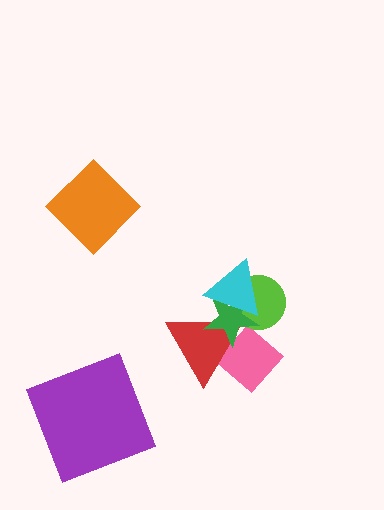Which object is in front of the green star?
The cyan triangle is in front of the green star.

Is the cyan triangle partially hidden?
No, no other shape covers it.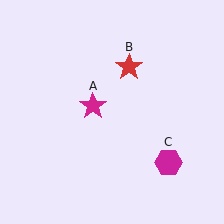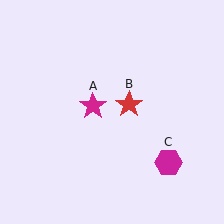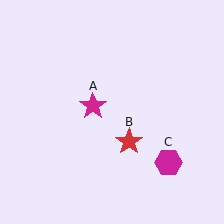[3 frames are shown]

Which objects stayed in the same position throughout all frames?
Magenta star (object A) and magenta hexagon (object C) remained stationary.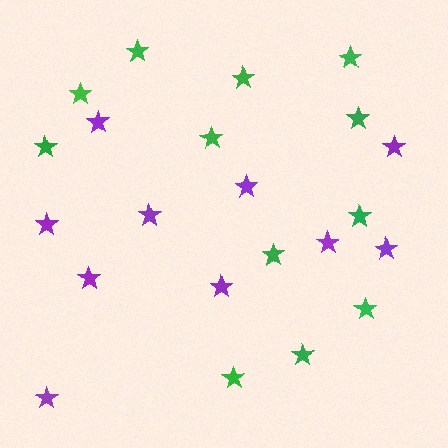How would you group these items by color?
There are 2 groups: one group of green stars (12) and one group of purple stars (10).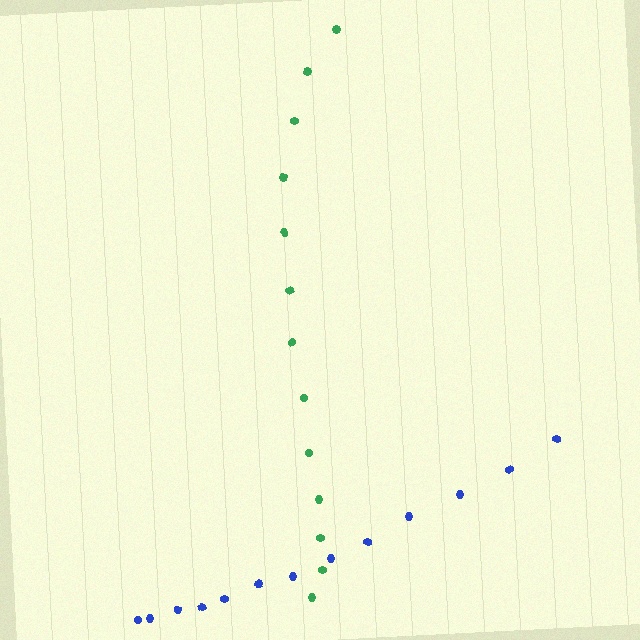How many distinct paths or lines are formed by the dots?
There are 2 distinct paths.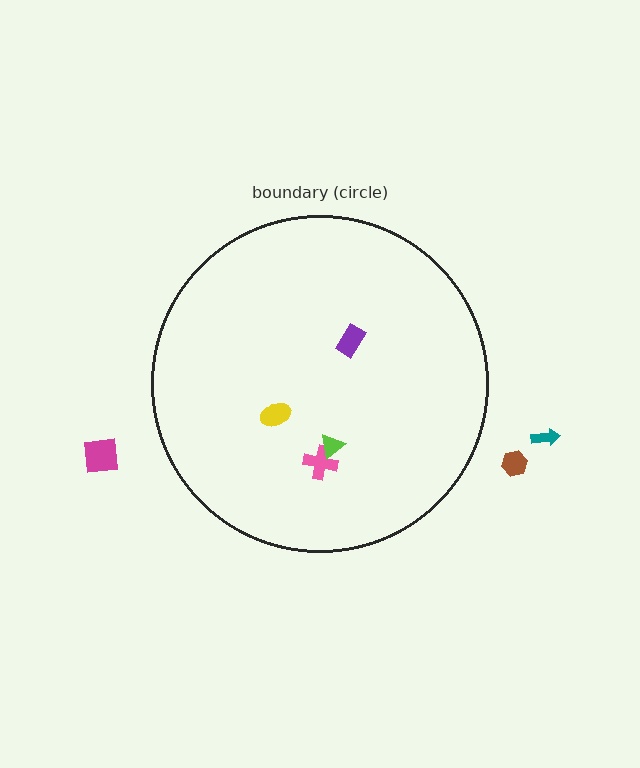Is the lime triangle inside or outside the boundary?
Inside.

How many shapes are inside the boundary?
4 inside, 3 outside.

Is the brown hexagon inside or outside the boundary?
Outside.